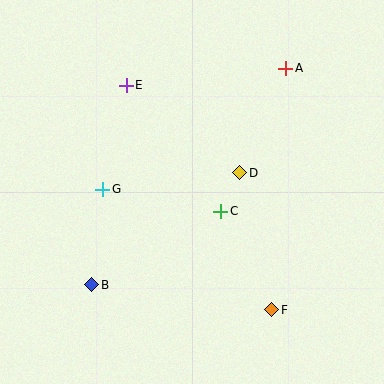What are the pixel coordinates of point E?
Point E is at (126, 85).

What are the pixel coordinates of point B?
Point B is at (92, 285).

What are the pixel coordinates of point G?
Point G is at (103, 189).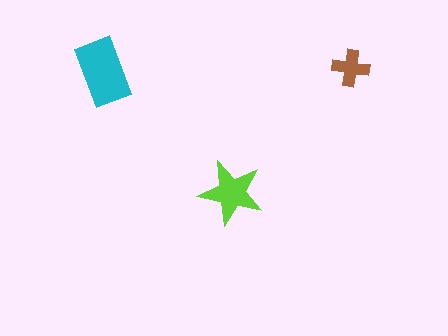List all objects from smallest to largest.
The brown cross, the lime star, the cyan rectangle.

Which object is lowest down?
The lime star is bottommost.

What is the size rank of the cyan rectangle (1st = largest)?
1st.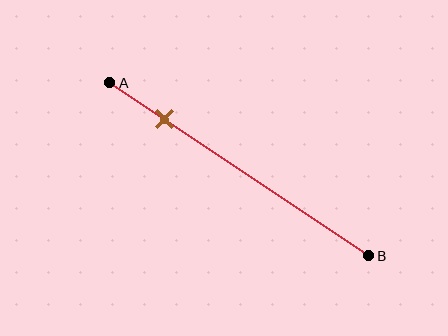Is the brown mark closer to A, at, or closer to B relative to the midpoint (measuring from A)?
The brown mark is closer to point A than the midpoint of segment AB.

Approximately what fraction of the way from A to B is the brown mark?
The brown mark is approximately 20% of the way from A to B.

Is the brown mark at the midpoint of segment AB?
No, the mark is at about 20% from A, not at the 50% midpoint.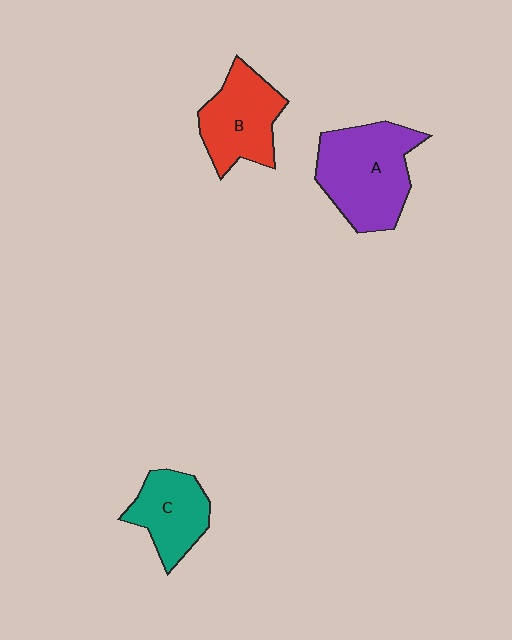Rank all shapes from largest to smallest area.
From largest to smallest: A (purple), B (red), C (teal).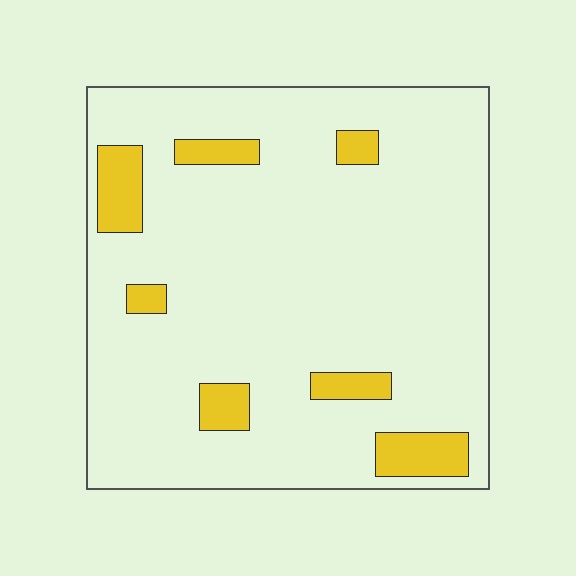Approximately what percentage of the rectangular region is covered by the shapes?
Approximately 10%.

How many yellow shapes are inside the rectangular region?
7.